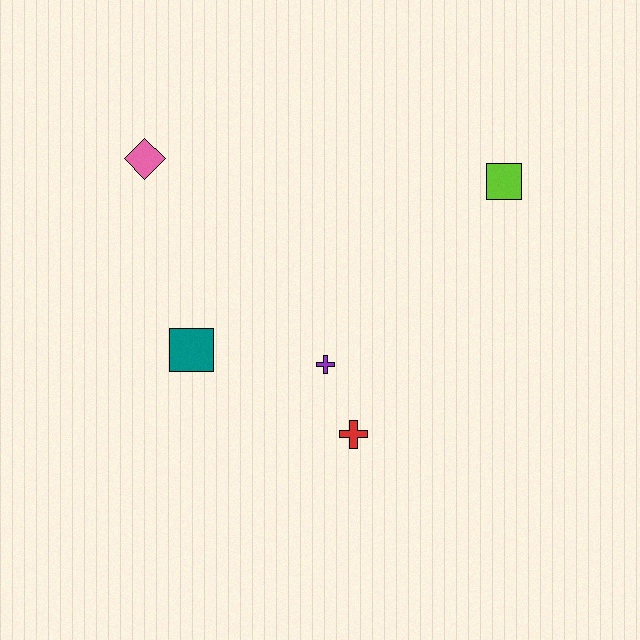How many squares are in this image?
There are 2 squares.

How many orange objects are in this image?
There are no orange objects.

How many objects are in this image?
There are 5 objects.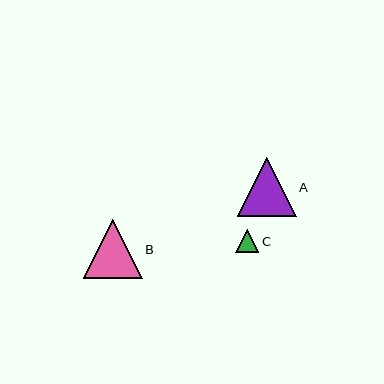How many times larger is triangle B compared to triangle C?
Triangle B is approximately 2.5 times the size of triangle C.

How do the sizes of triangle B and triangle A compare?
Triangle B and triangle A are approximately the same size.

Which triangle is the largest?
Triangle B is the largest with a size of approximately 59 pixels.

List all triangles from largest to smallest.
From largest to smallest: B, A, C.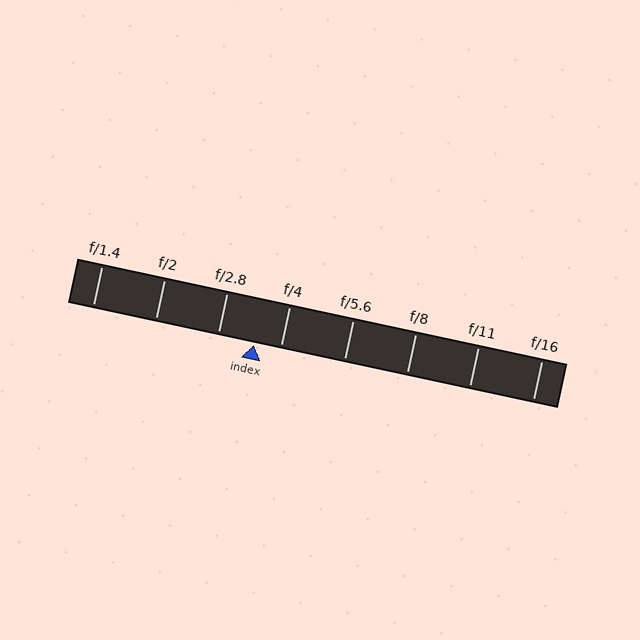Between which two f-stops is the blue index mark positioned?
The index mark is between f/2.8 and f/4.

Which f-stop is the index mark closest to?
The index mark is closest to f/4.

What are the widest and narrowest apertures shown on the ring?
The widest aperture shown is f/1.4 and the narrowest is f/16.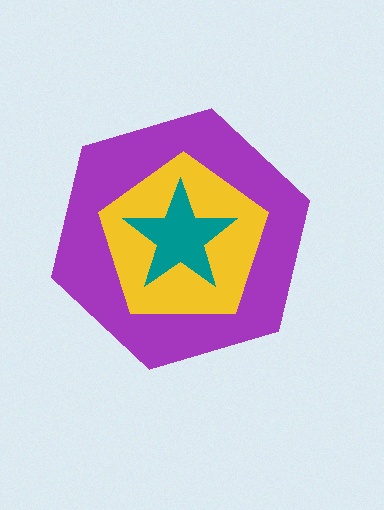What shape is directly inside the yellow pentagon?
The teal star.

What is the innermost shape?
The teal star.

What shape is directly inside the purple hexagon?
The yellow pentagon.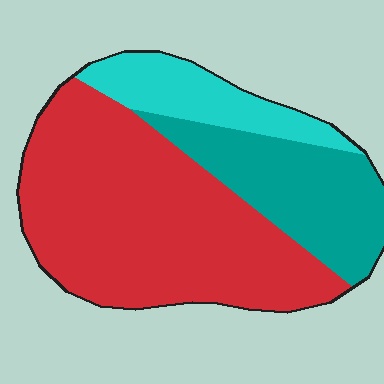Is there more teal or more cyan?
Teal.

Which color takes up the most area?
Red, at roughly 60%.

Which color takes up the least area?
Cyan, at roughly 15%.